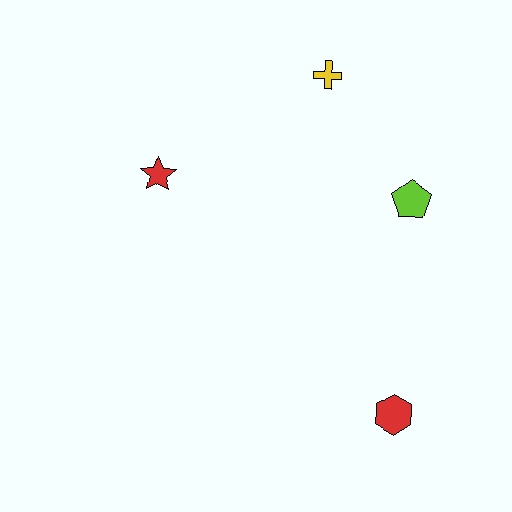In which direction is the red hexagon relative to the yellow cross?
The red hexagon is below the yellow cross.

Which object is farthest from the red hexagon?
The yellow cross is farthest from the red hexagon.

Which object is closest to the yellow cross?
The lime pentagon is closest to the yellow cross.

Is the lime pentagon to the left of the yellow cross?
No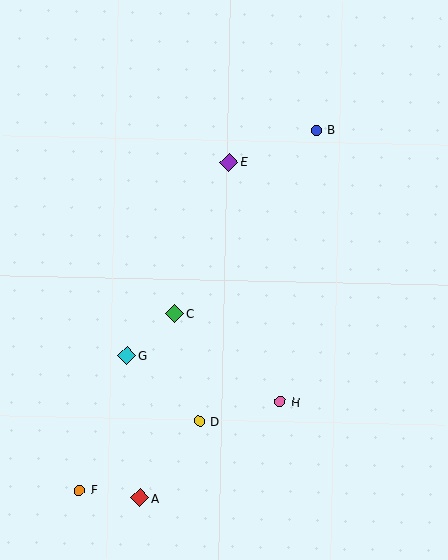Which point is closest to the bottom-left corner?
Point F is closest to the bottom-left corner.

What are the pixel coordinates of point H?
Point H is at (280, 402).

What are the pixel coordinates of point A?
Point A is at (140, 498).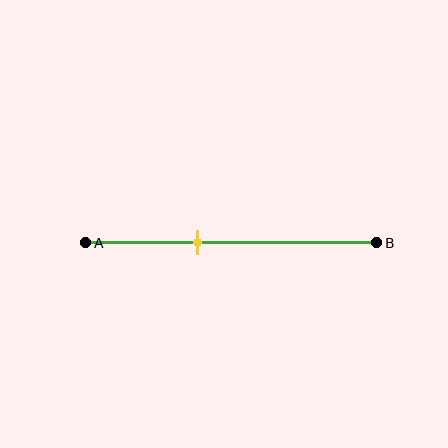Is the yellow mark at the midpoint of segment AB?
No, the mark is at about 40% from A, not at the 50% midpoint.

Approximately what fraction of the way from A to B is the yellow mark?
The yellow mark is approximately 40% of the way from A to B.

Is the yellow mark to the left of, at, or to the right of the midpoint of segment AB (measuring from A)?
The yellow mark is to the left of the midpoint of segment AB.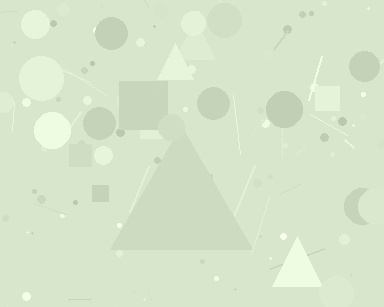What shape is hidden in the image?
A triangle is hidden in the image.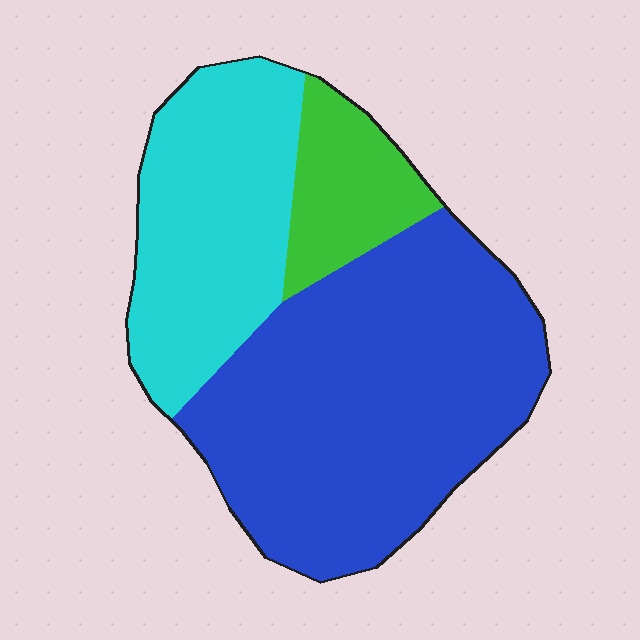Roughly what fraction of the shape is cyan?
Cyan covers about 30% of the shape.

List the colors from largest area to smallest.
From largest to smallest: blue, cyan, green.